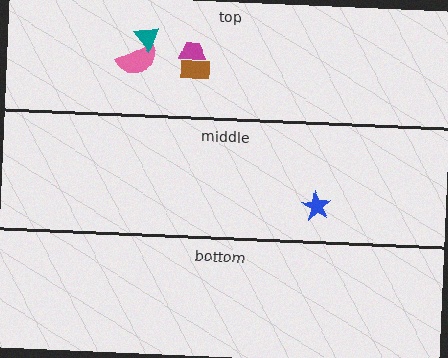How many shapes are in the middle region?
1.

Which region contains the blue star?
The middle region.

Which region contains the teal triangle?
The top region.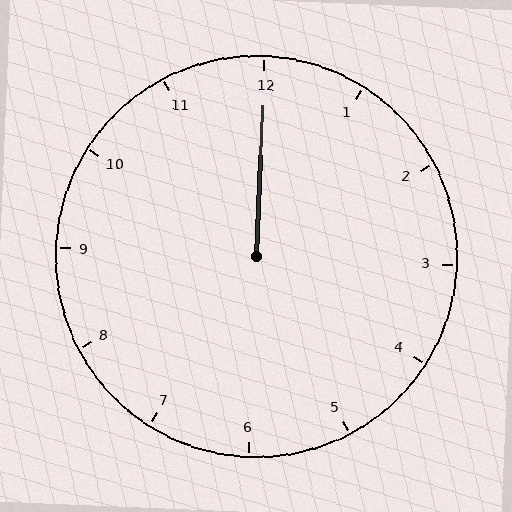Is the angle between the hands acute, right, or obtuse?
It is acute.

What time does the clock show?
12:00.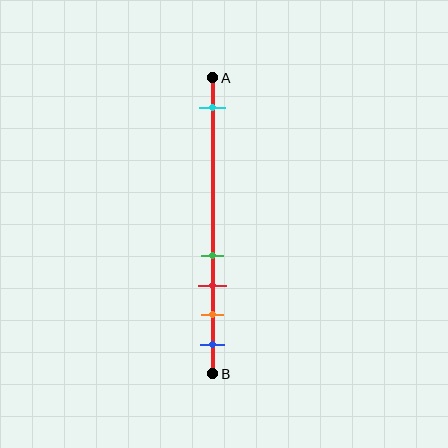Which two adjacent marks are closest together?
The green and red marks are the closest adjacent pair.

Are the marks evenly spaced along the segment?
No, the marks are not evenly spaced.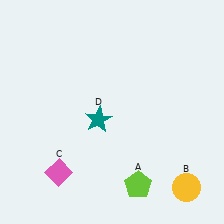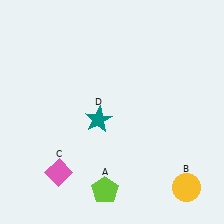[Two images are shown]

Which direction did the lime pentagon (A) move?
The lime pentagon (A) moved left.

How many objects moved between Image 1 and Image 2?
1 object moved between the two images.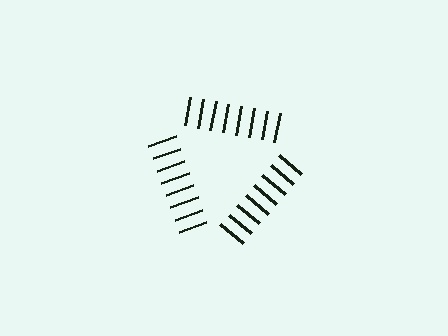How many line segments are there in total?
24 — 8 along each of the 3 edges.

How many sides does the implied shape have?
3 sides — the line-ends trace a triangle.